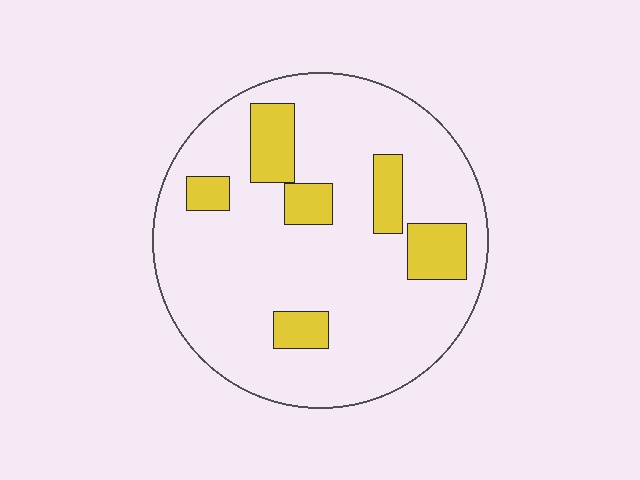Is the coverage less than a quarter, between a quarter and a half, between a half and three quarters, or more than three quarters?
Less than a quarter.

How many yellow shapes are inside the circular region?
6.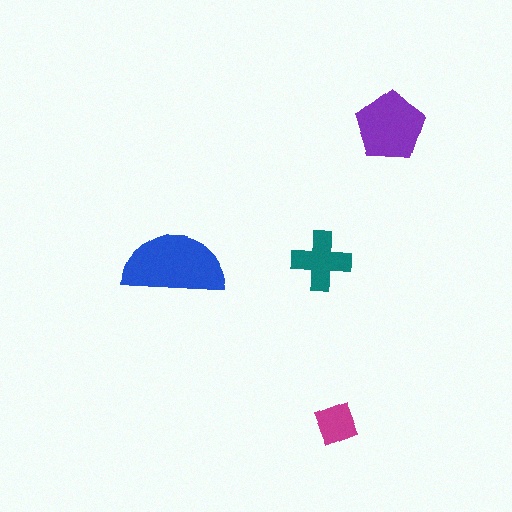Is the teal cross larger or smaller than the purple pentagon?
Smaller.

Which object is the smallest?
The magenta diamond.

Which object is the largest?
The blue semicircle.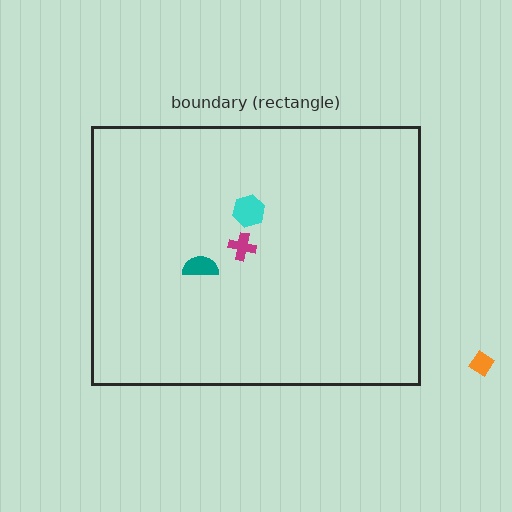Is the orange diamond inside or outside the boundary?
Outside.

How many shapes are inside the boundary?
3 inside, 1 outside.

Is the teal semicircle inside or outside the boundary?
Inside.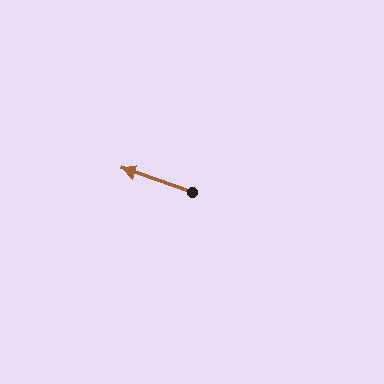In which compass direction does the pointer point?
West.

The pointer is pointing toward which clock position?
Roughly 10 o'clock.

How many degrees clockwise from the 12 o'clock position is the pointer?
Approximately 289 degrees.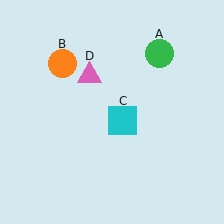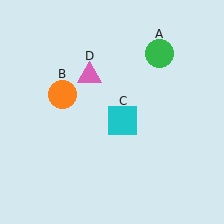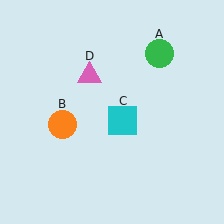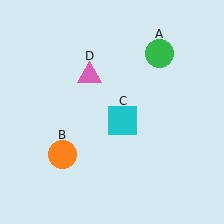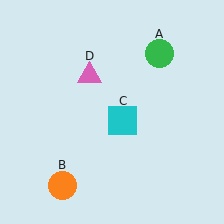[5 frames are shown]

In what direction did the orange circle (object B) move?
The orange circle (object B) moved down.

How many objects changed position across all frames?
1 object changed position: orange circle (object B).